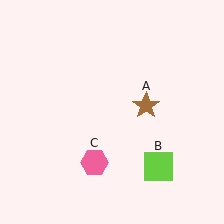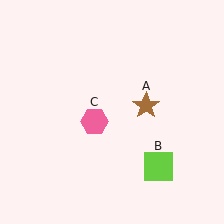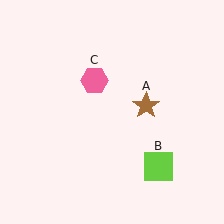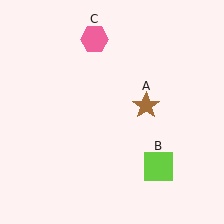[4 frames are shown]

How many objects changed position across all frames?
1 object changed position: pink hexagon (object C).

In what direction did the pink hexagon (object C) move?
The pink hexagon (object C) moved up.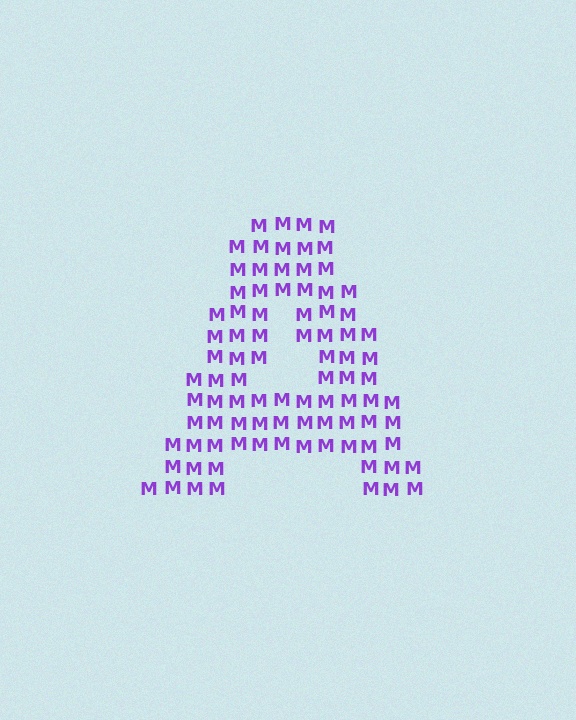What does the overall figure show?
The overall figure shows the letter A.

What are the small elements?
The small elements are letter M's.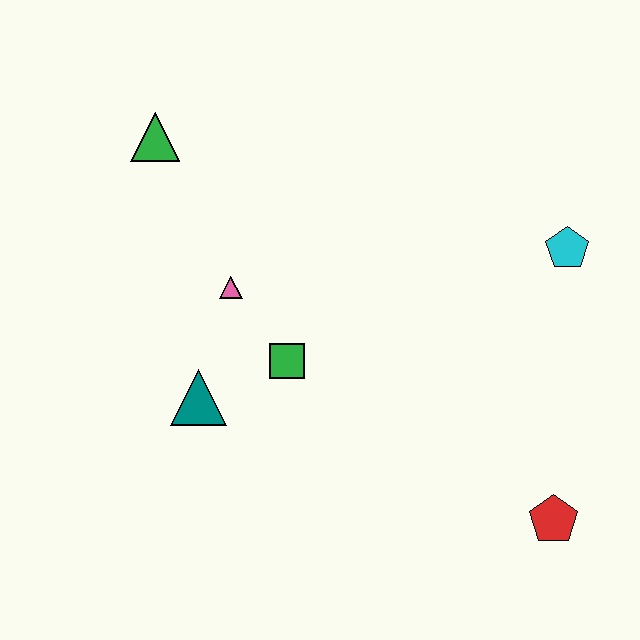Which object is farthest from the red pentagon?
The green triangle is farthest from the red pentagon.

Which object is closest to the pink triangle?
The green square is closest to the pink triangle.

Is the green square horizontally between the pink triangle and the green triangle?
No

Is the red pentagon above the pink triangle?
No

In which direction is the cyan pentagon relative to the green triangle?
The cyan pentagon is to the right of the green triangle.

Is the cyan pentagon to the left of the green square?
No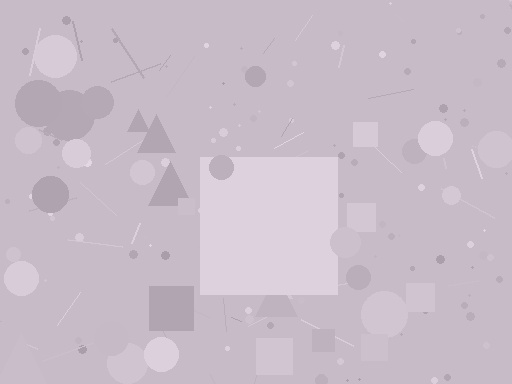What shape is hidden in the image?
A square is hidden in the image.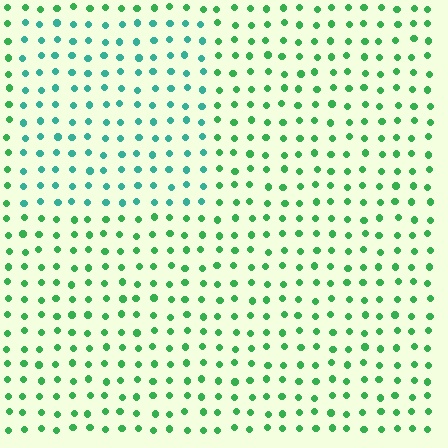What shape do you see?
I see a rectangle.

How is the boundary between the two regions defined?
The boundary is defined purely by a slight shift in hue (about 36 degrees). Spacing, size, and orientation are identical on both sides.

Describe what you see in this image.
The image is filled with small green elements in a uniform arrangement. A rectangle-shaped region is visible where the elements are tinted to a slightly different hue, forming a subtle color boundary.